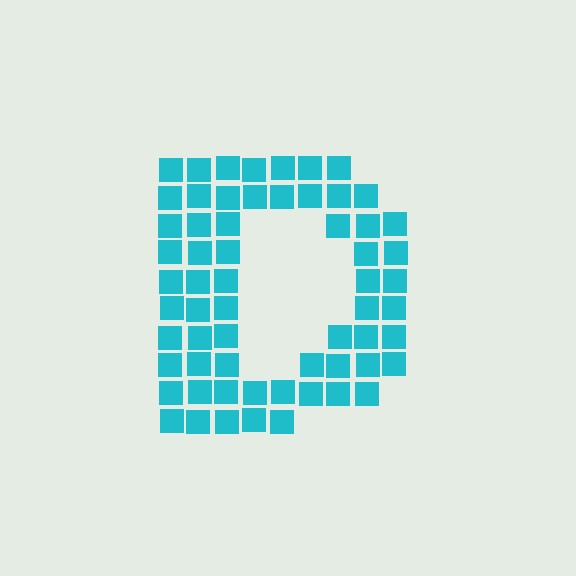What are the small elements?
The small elements are squares.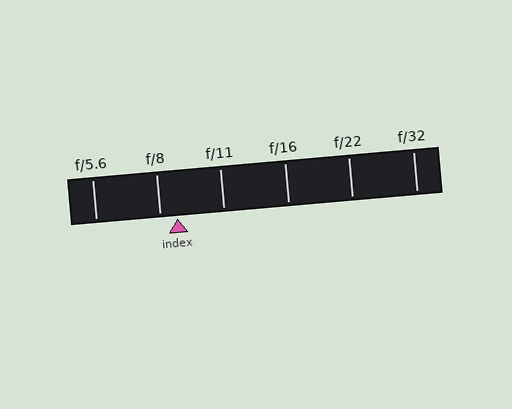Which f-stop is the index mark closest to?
The index mark is closest to f/8.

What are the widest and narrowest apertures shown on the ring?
The widest aperture shown is f/5.6 and the narrowest is f/32.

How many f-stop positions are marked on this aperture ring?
There are 6 f-stop positions marked.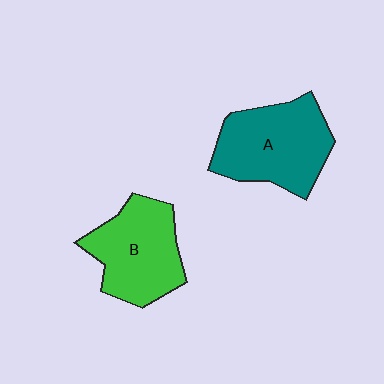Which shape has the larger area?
Shape A (teal).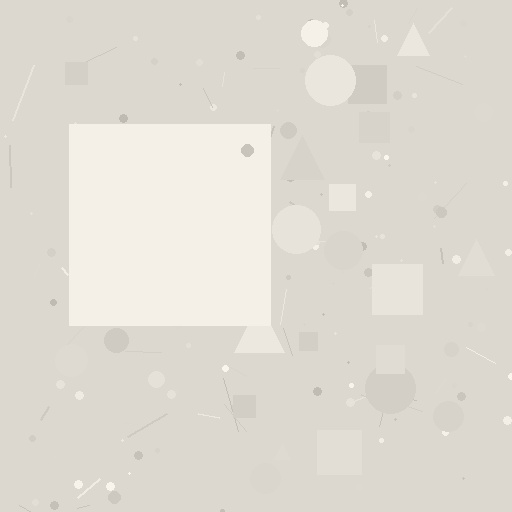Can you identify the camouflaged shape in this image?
The camouflaged shape is a square.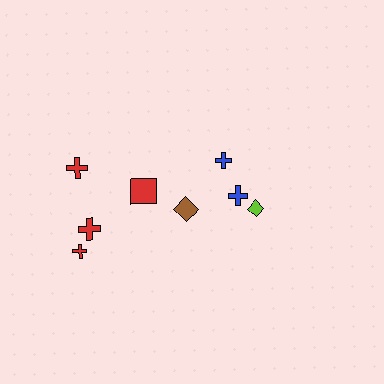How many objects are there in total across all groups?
There are 8 objects.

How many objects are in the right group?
There are 3 objects.